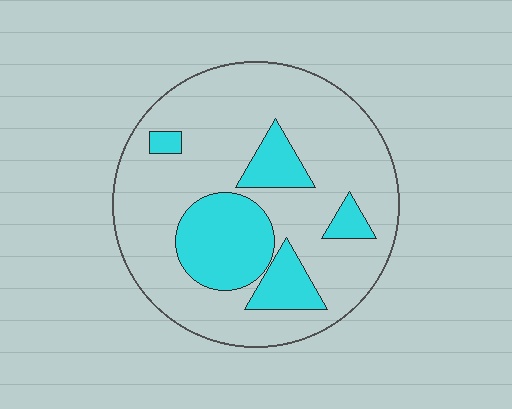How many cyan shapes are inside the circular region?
5.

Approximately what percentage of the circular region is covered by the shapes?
Approximately 25%.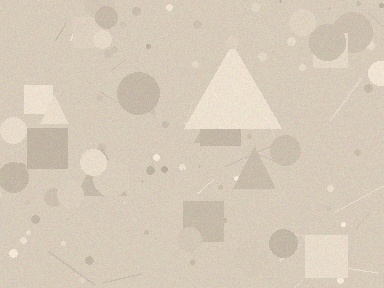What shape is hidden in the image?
A triangle is hidden in the image.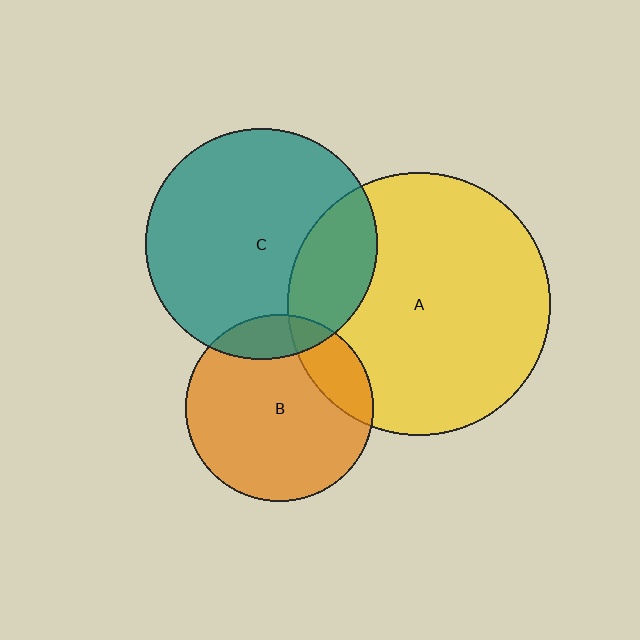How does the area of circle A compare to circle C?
Approximately 1.3 times.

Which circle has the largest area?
Circle A (yellow).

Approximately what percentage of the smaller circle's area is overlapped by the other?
Approximately 15%.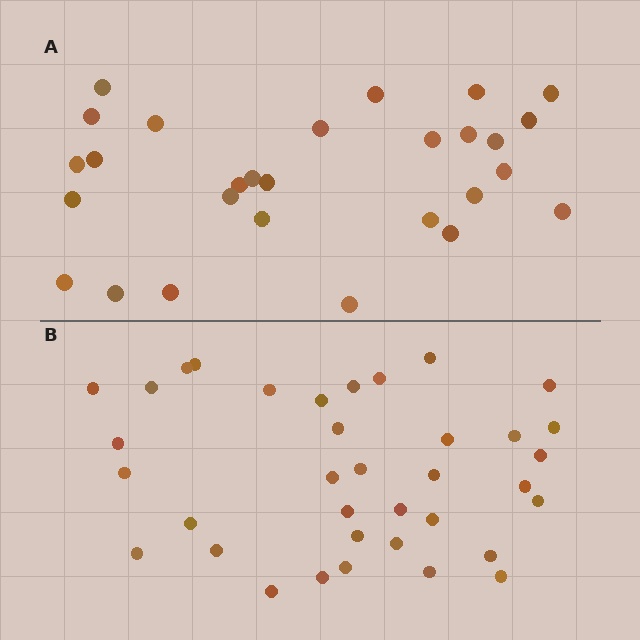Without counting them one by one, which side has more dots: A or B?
Region B (the bottom region) has more dots.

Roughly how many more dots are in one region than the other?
Region B has roughly 8 or so more dots than region A.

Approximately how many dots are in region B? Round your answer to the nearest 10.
About 40 dots. (The exact count is 36, which rounds to 40.)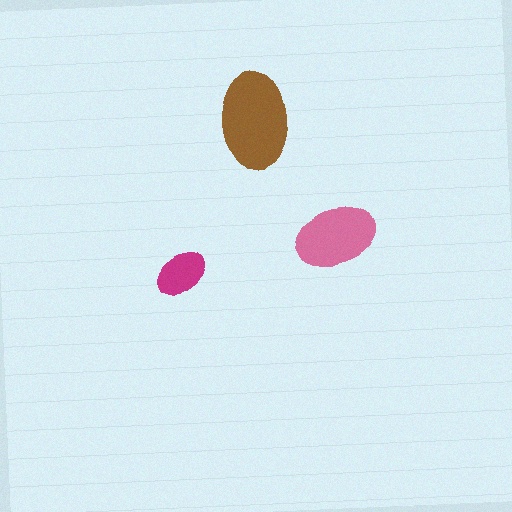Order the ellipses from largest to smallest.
the brown one, the pink one, the magenta one.